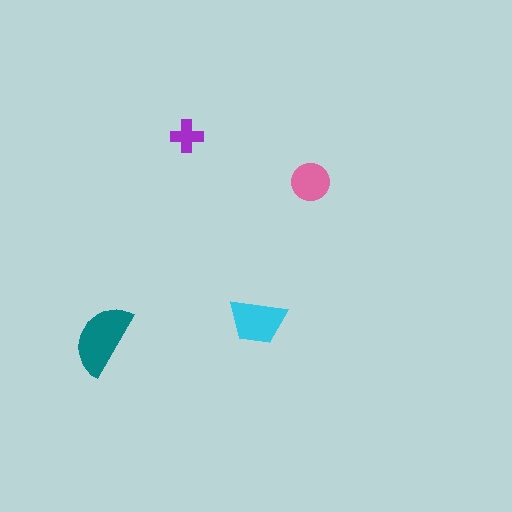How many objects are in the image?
There are 4 objects in the image.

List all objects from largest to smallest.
The teal semicircle, the cyan trapezoid, the pink circle, the purple cross.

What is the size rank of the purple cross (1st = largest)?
4th.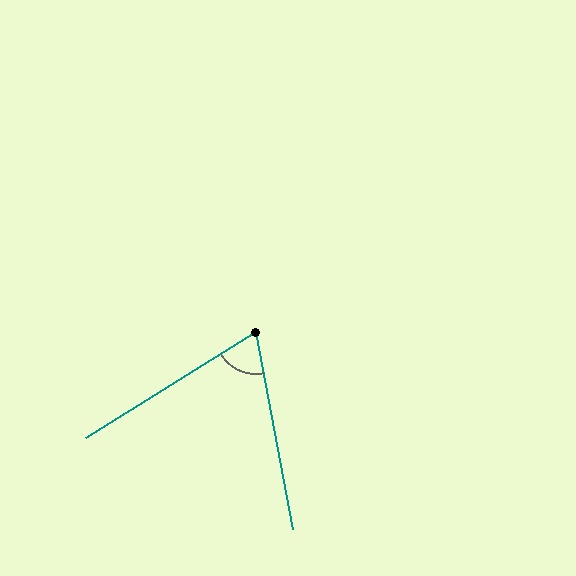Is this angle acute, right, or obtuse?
It is acute.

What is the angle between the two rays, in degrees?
Approximately 69 degrees.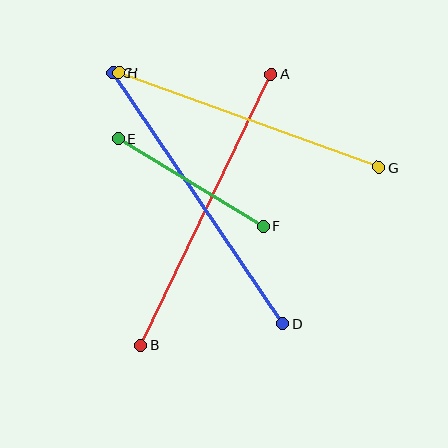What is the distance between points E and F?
The distance is approximately 169 pixels.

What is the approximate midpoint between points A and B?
The midpoint is at approximately (206, 210) pixels.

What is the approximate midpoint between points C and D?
The midpoint is at approximately (198, 198) pixels.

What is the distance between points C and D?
The distance is approximately 303 pixels.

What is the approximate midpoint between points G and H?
The midpoint is at approximately (249, 120) pixels.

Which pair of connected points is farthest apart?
Points C and D are farthest apart.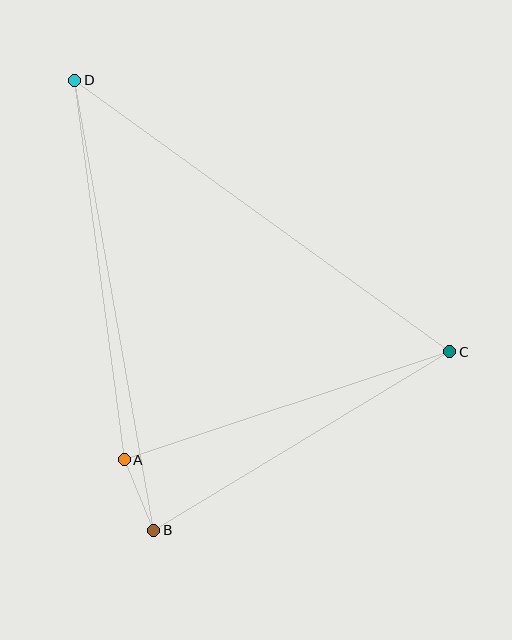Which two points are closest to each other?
Points A and B are closest to each other.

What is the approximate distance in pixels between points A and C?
The distance between A and C is approximately 343 pixels.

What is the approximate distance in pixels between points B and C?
The distance between B and C is approximately 345 pixels.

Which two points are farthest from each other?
Points C and D are farthest from each other.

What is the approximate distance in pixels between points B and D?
The distance between B and D is approximately 457 pixels.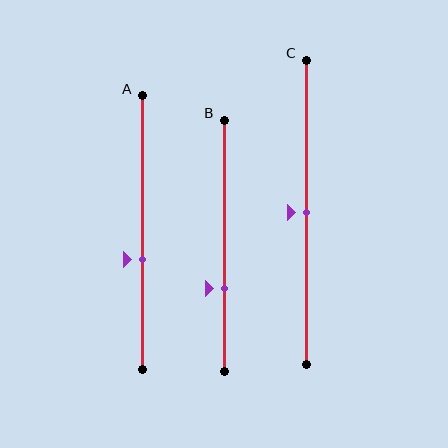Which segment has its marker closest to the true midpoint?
Segment C has its marker closest to the true midpoint.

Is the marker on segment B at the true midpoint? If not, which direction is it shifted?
No, the marker on segment B is shifted downward by about 17% of the segment length.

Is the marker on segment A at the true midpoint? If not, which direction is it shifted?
No, the marker on segment A is shifted downward by about 10% of the segment length.